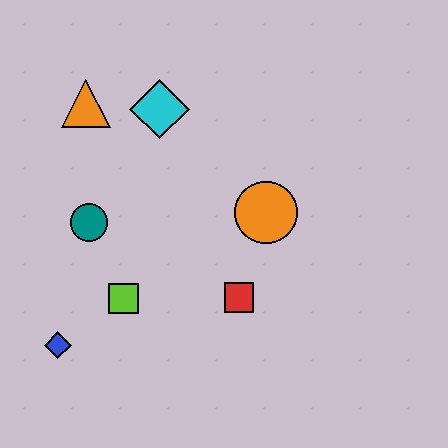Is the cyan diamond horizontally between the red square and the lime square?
Yes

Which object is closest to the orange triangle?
The cyan diamond is closest to the orange triangle.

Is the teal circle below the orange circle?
Yes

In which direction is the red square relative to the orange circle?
The red square is below the orange circle.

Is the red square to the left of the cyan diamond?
No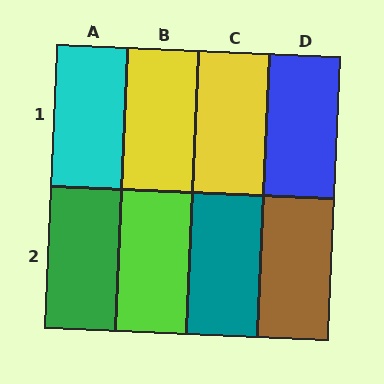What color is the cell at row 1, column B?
Yellow.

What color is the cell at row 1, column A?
Cyan.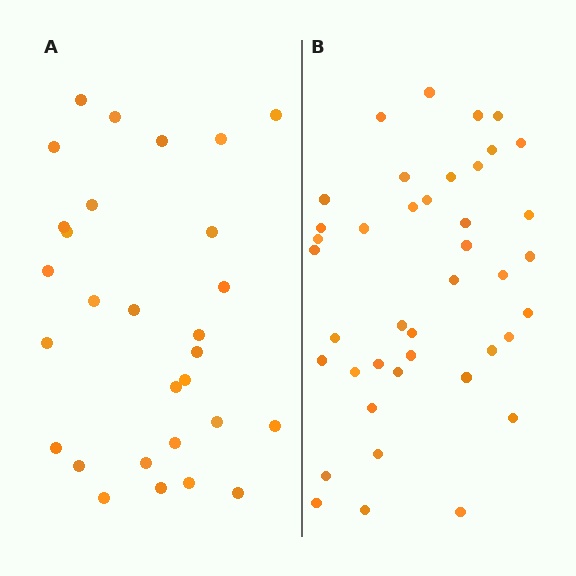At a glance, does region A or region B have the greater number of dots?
Region B (the right region) has more dots.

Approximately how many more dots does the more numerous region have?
Region B has roughly 12 or so more dots than region A.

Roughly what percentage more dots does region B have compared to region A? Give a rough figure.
About 40% more.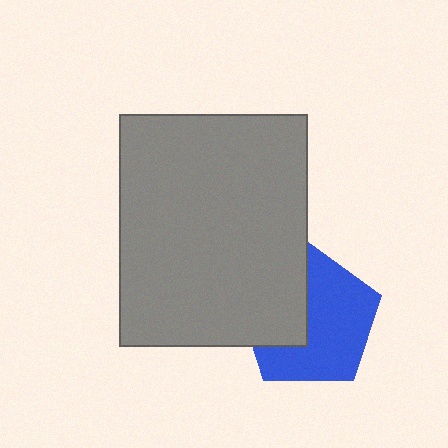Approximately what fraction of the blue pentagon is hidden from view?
Roughly 37% of the blue pentagon is hidden behind the gray rectangle.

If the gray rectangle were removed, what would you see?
You would see the complete blue pentagon.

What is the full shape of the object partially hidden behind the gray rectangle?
The partially hidden object is a blue pentagon.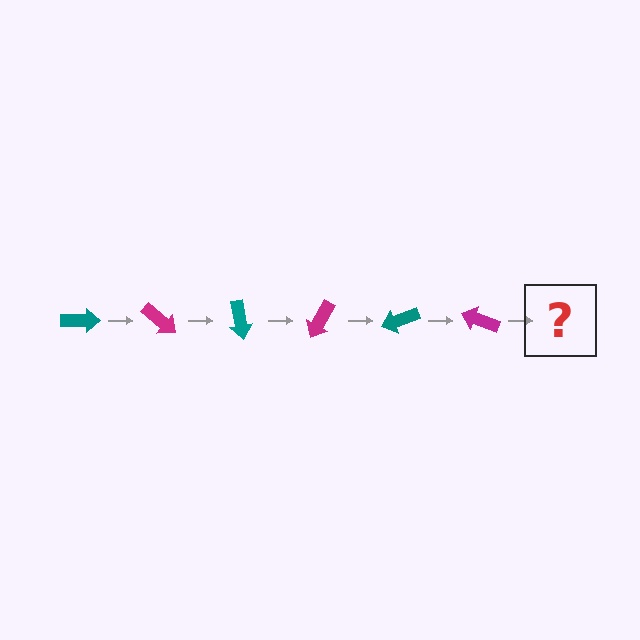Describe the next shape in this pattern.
It should be a teal arrow, rotated 240 degrees from the start.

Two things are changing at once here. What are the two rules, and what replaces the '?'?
The two rules are that it rotates 40 degrees each step and the color cycles through teal and magenta. The '?' should be a teal arrow, rotated 240 degrees from the start.